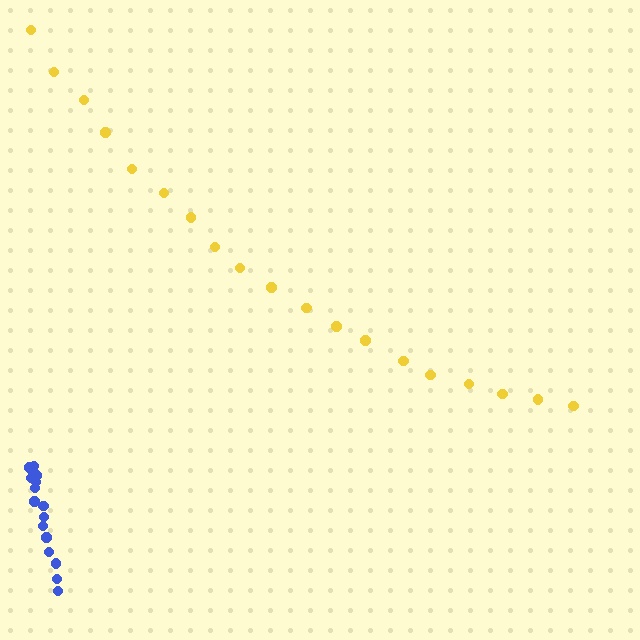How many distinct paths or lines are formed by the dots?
There are 2 distinct paths.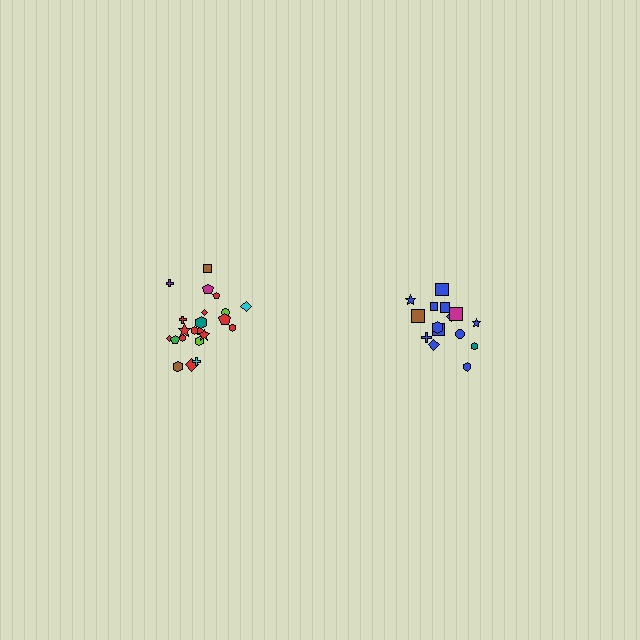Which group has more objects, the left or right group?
The left group.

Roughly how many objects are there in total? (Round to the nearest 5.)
Roughly 35 objects in total.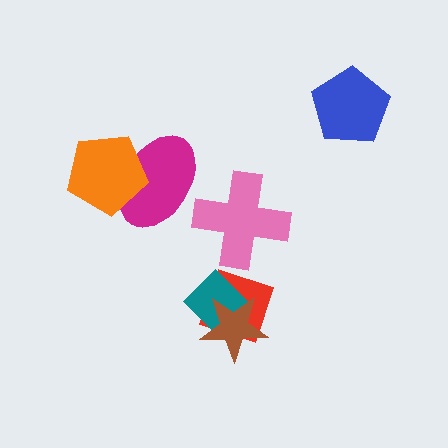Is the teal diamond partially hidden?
Yes, it is partially covered by another shape.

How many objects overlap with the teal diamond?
2 objects overlap with the teal diamond.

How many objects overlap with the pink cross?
0 objects overlap with the pink cross.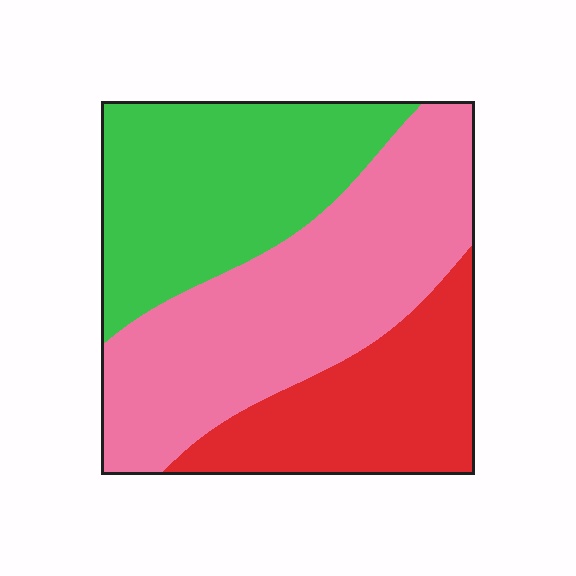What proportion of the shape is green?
Green covers roughly 30% of the shape.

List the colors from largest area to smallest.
From largest to smallest: pink, green, red.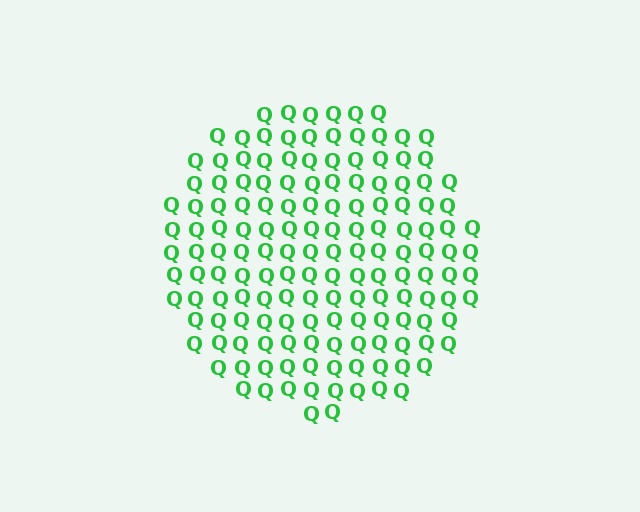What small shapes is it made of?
It is made of small letter Q's.